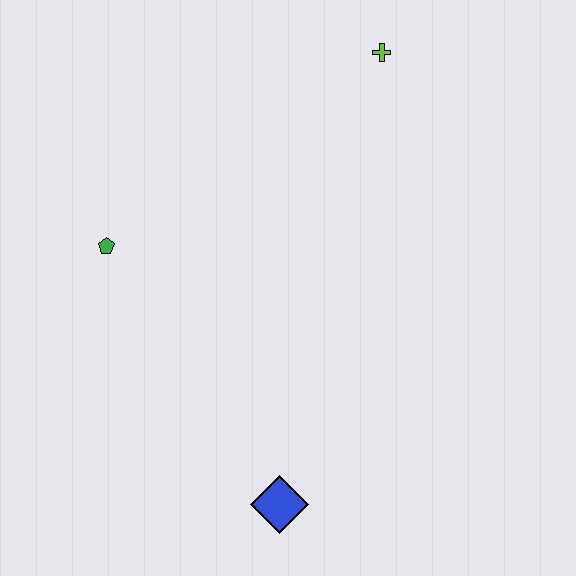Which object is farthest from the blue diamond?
The lime cross is farthest from the blue diamond.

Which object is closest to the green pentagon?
The blue diamond is closest to the green pentagon.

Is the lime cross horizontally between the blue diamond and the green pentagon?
No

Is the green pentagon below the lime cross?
Yes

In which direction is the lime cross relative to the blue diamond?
The lime cross is above the blue diamond.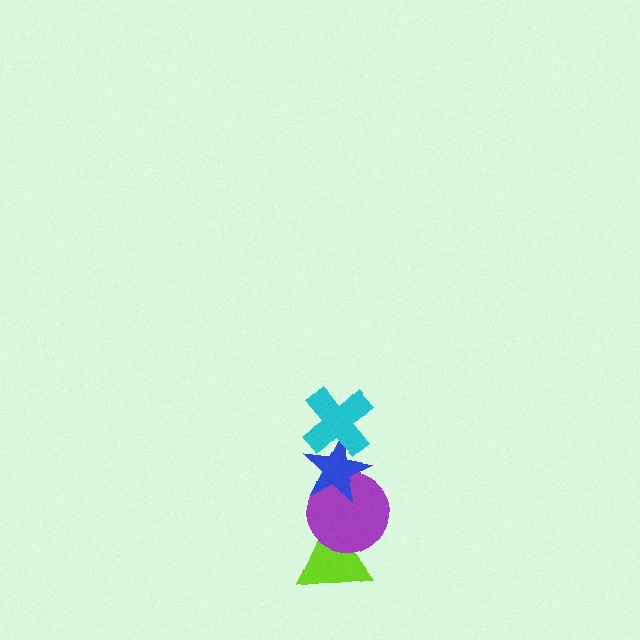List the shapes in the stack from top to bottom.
From top to bottom: the cyan cross, the blue star, the purple circle, the lime triangle.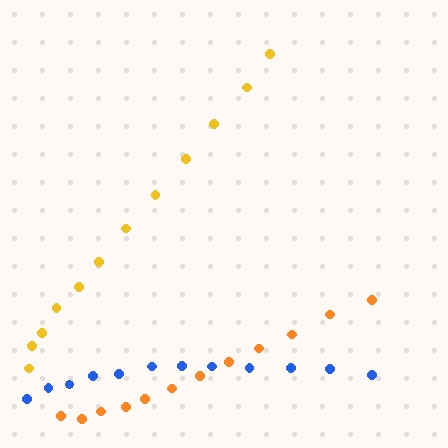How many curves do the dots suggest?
There are 3 distinct paths.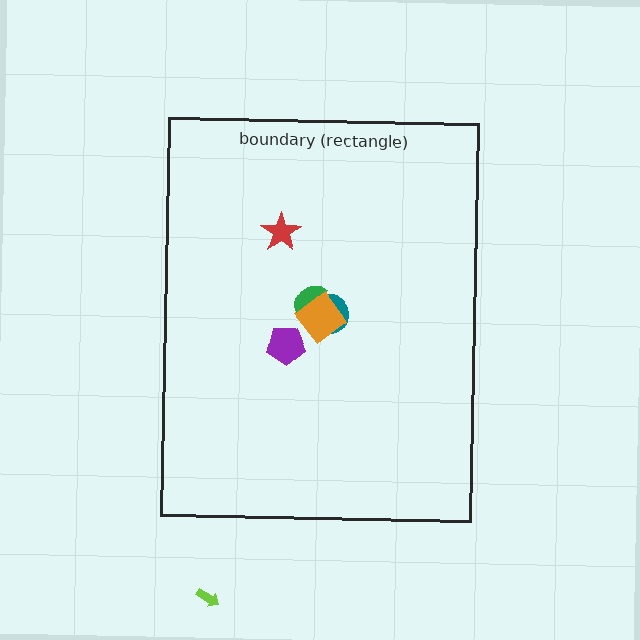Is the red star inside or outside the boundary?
Inside.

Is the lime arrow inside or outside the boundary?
Outside.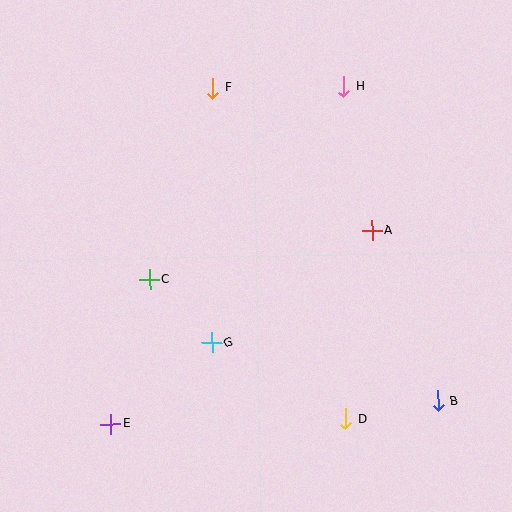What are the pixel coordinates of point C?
Point C is at (149, 279).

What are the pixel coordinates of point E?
Point E is at (110, 424).